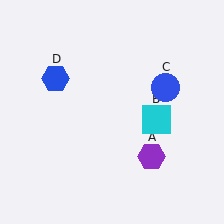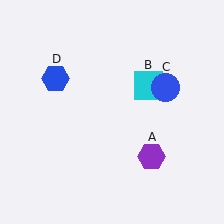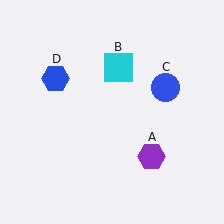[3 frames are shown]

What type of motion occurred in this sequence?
The cyan square (object B) rotated counterclockwise around the center of the scene.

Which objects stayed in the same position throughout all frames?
Purple hexagon (object A) and blue circle (object C) and blue hexagon (object D) remained stationary.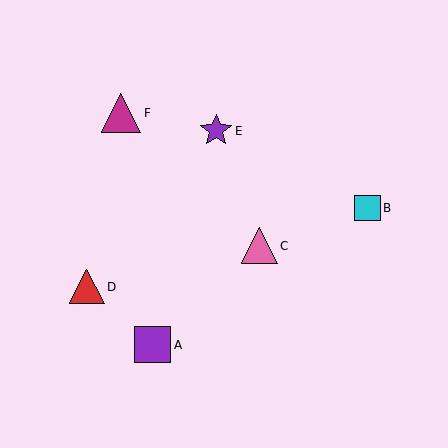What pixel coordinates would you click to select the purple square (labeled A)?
Click at (153, 345) to select the purple square A.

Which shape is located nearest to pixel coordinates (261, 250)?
The pink triangle (labeled C) at (259, 246) is nearest to that location.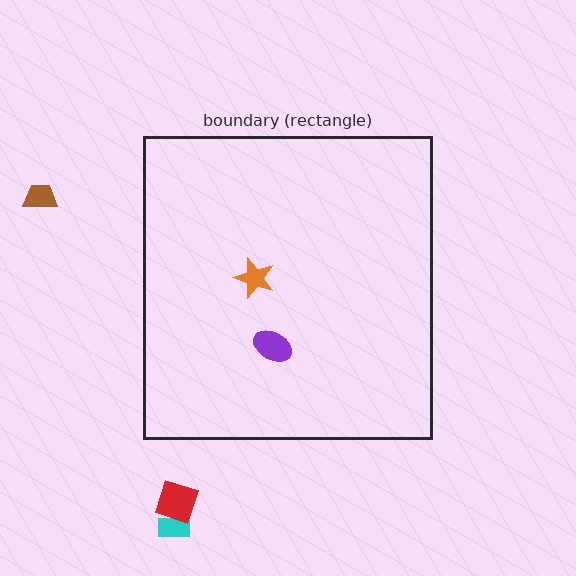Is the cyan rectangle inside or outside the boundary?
Outside.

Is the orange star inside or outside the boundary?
Inside.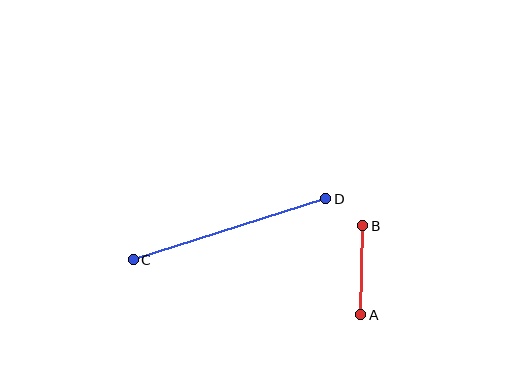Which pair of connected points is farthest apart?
Points C and D are farthest apart.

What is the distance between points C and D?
The distance is approximately 202 pixels.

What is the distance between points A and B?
The distance is approximately 89 pixels.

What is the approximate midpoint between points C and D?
The midpoint is at approximately (229, 229) pixels.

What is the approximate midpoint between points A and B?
The midpoint is at approximately (362, 270) pixels.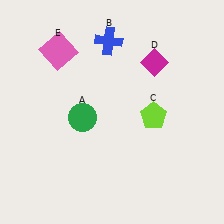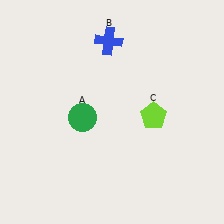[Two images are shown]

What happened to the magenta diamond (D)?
The magenta diamond (D) was removed in Image 2. It was in the top-right area of Image 1.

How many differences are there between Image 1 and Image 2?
There are 2 differences between the two images.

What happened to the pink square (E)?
The pink square (E) was removed in Image 2. It was in the top-left area of Image 1.